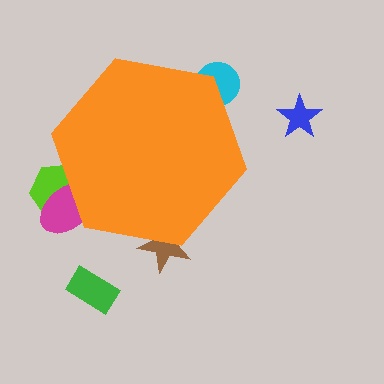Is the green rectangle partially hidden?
No, the green rectangle is fully visible.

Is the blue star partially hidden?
No, the blue star is fully visible.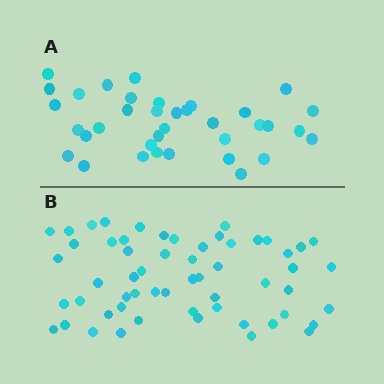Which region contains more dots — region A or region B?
Region B (the bottom region) has more dots.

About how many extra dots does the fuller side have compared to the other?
Region B has approximately 20 more dots than region A.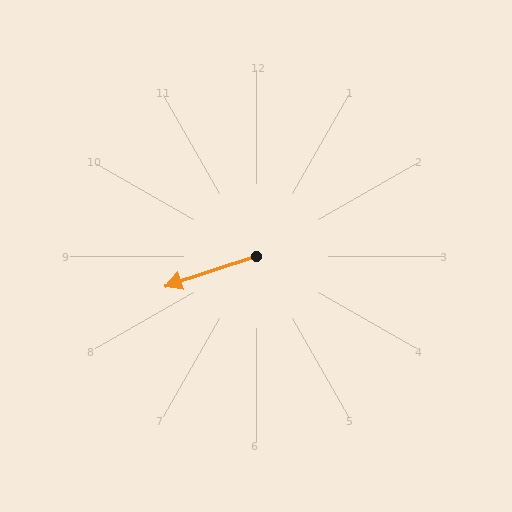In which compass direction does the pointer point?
West.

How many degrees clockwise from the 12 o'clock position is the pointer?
Approximately 252 degrees.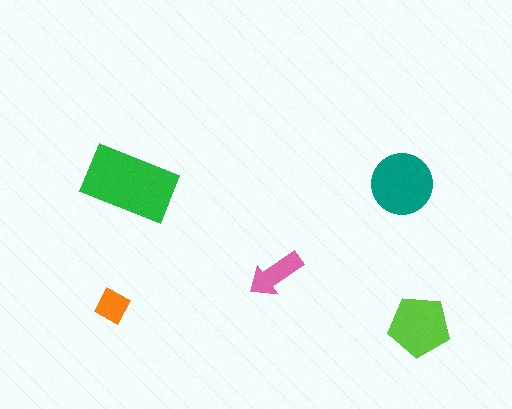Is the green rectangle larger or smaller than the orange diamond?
Larger.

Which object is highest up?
The green rectangle is topmost.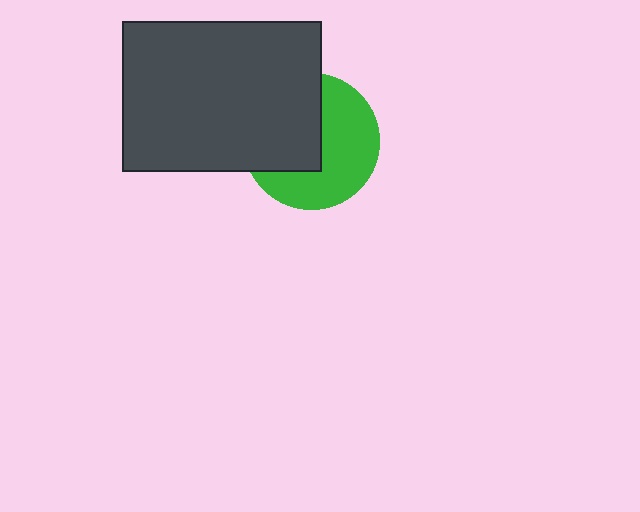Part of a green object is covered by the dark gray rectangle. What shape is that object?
It is a circle.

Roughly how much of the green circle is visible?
About half of it is visible (roughly 55%).